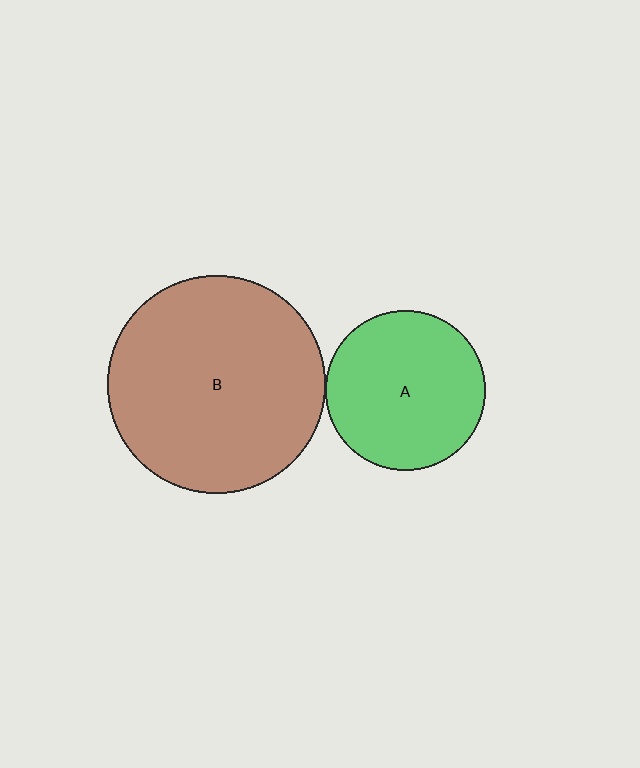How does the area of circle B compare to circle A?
Approximately 1.9 times.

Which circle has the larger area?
Circle B (brown).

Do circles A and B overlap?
Yes.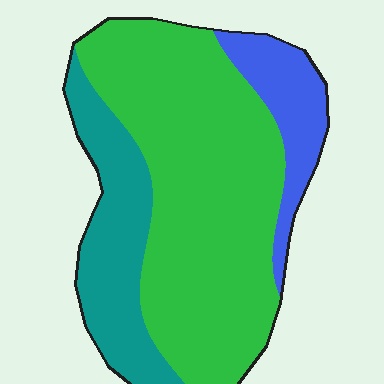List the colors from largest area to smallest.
From largest to smallest: green, teal, blue.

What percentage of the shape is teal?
Teal takes up about one quarter (1/4) of the shape.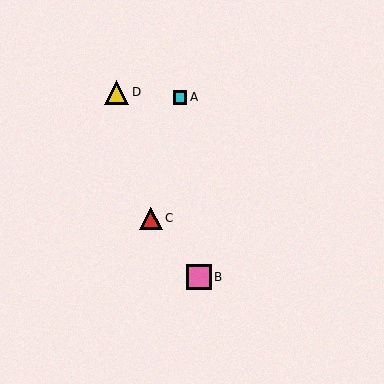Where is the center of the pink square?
The center of the pink square is at (199, 277).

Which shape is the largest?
The pink square (labeled B) is the largest.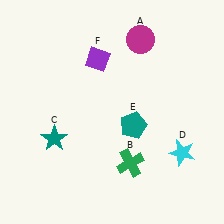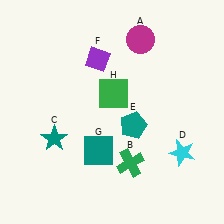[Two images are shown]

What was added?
A teal square (G), a green square (H) were added in Image 2.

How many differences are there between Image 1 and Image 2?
There are 2 differences between the two images.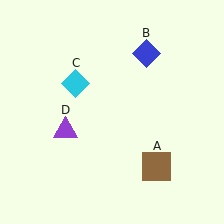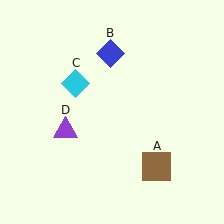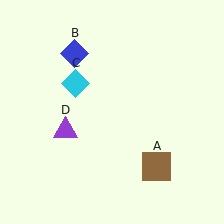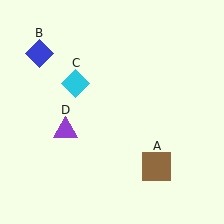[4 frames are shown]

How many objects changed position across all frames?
1 object changed position: blue diamond (object B).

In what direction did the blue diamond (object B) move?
The blue diamond (object B) moved left.